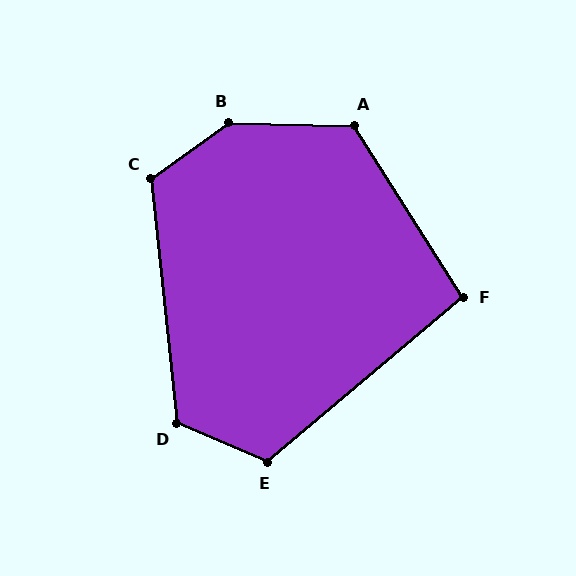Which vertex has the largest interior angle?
B, at approximately 143 degrees.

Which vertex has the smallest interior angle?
F, at approximately 98 degrees.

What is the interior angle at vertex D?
Approximately 119 degrees (obtuse).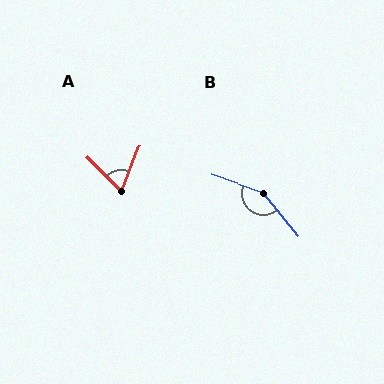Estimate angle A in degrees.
Approximately 66 degrees.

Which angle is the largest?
B, at approximately 148 degrees.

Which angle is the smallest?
A, at approximately 66 degrees.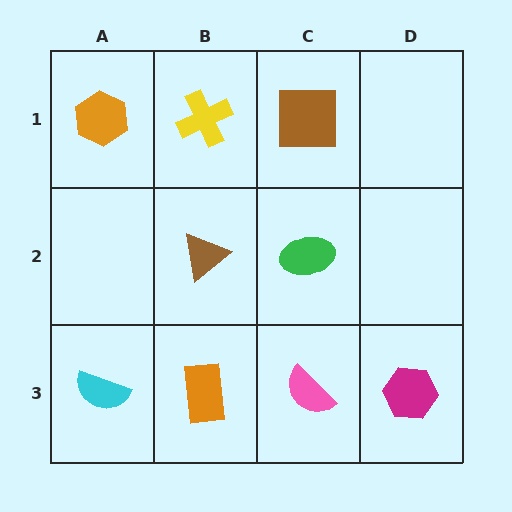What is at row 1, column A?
An orange hexagon.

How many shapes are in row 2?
2 shapes.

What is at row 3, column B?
An orange rectangle.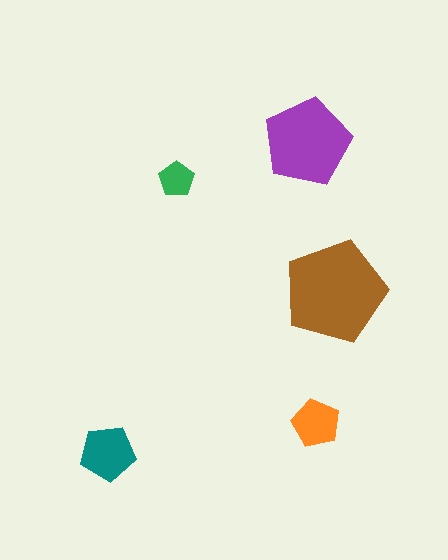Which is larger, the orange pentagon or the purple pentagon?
The purple one.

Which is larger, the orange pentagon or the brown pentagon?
The brown one.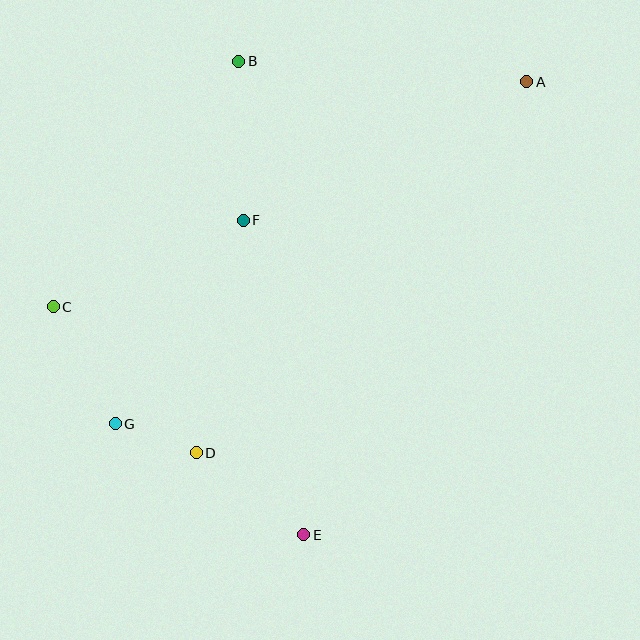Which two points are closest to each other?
Points D and G are closest to each other.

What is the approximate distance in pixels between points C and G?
The distance between C and G is approximately 133 pixels.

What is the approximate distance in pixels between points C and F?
The distance between C and F is approximately 209 pixels.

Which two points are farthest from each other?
Points A and G are farthest from each other.